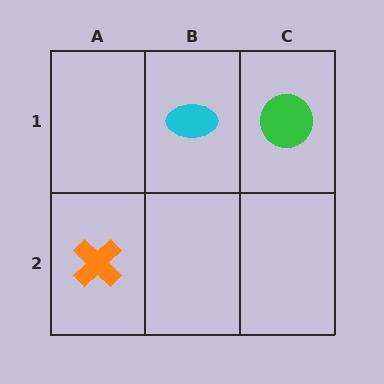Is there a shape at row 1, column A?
No, that cell is empty.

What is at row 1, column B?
A cyan ellipse.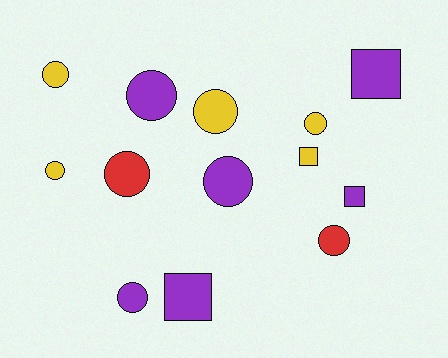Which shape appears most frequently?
Circle, with 9 objects.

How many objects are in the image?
There are 13 objects.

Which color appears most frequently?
Purple, with 6 objects.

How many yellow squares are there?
There is 1 yellow square.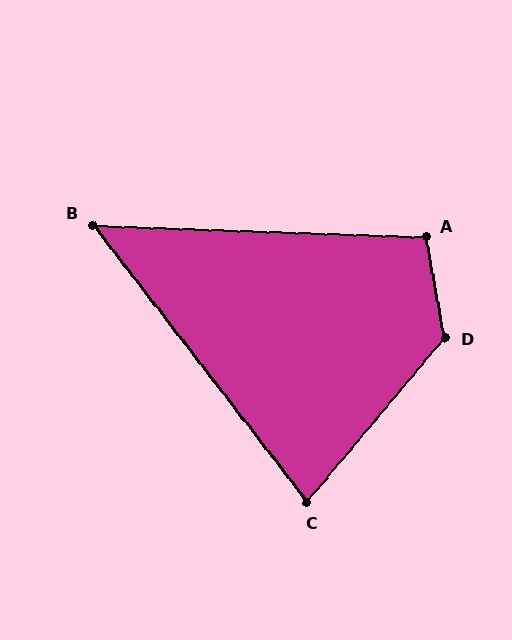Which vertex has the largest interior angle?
D, at approximately 130 degrees.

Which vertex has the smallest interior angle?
B, at approximately 50 degrees.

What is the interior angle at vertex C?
Approximately 78 degrees (acute).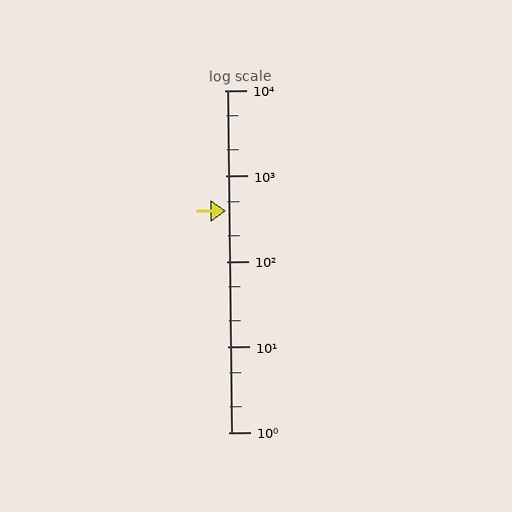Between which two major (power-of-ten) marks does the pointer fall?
The pointer is between 100 and 1000.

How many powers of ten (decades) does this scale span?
The scale spans 4 decades, from 1 to 10000.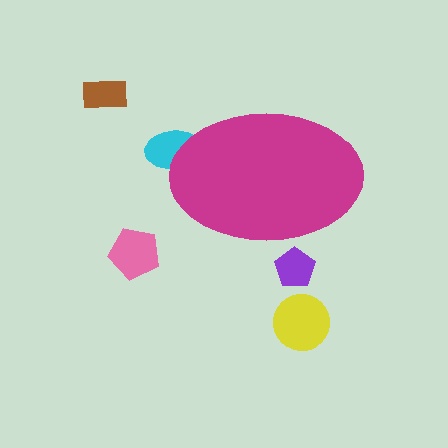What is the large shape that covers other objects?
A magenta ellipse.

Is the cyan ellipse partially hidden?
Yes, the cyan ellipse is partially hidden behind the magenta ellipse.